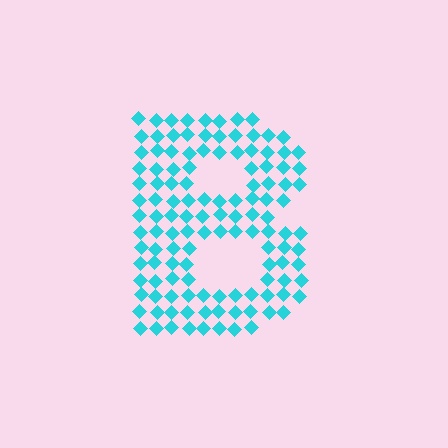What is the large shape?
The large shape is the letter B.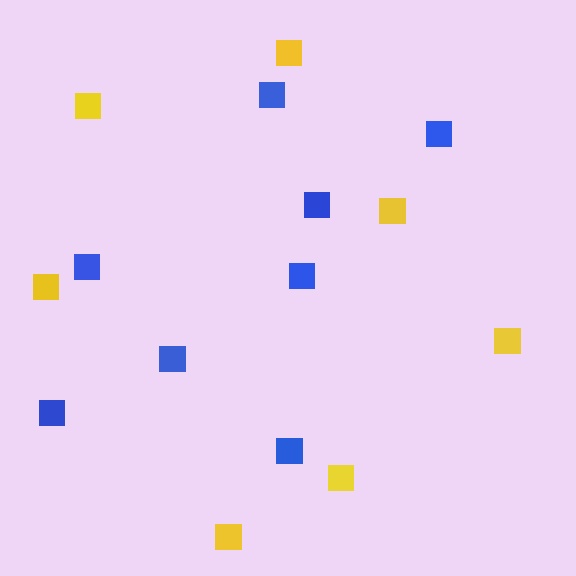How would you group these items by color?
There are 2 groups: one group of yellow squares (7) and one group of blue squares (8).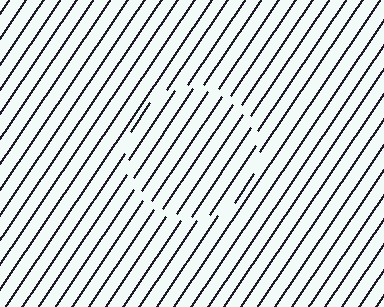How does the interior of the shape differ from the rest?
The interior of the shape contains the same grating, shifted by half a period — the contour is defined by the phase discontinuity where line-ends from the inner and outer gratings abut.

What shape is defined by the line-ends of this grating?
An illusory circle. The interior of the shape contains the same grating, shifted by half a period — the contour is defined by the phase discontinuity where line-ends from the inner and outer gratings abut.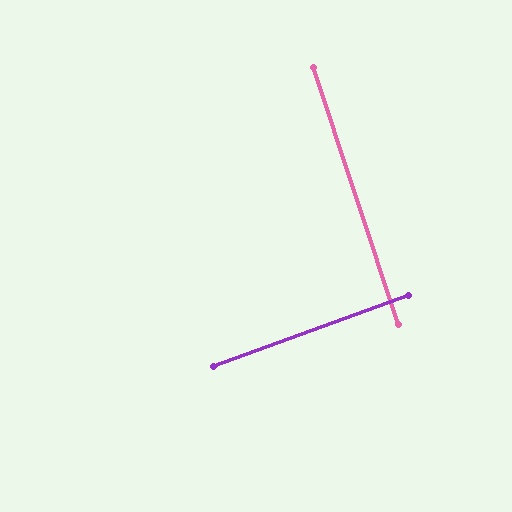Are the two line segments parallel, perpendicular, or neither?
Perpendicular — they meet at approximately 88°.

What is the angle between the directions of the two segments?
Approximately 88 degrees.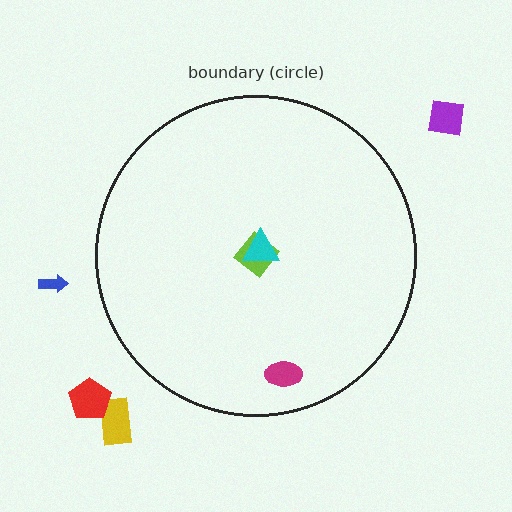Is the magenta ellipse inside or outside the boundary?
Inside.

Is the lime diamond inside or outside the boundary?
Inside.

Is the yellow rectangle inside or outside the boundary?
Outside.